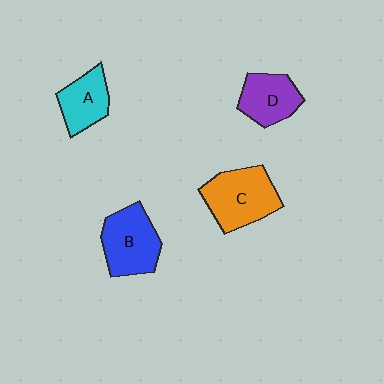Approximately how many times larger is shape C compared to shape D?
Approximately 1.4 times.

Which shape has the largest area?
Shape C (orange).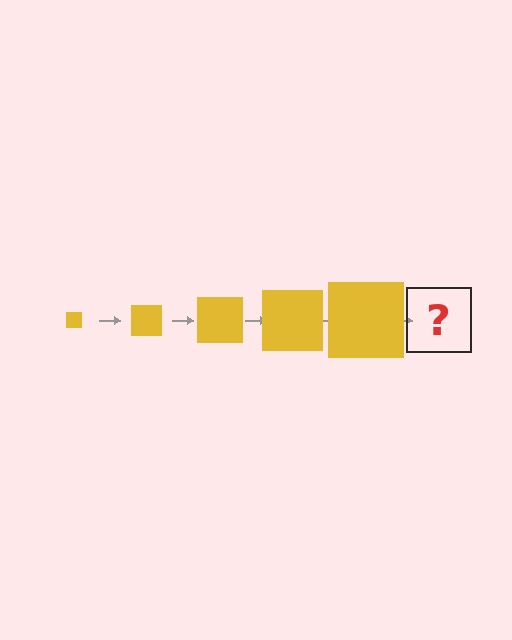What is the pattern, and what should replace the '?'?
The pattern is that the square gets progressively larger each step. The '?' should be a yellow square, larger than the previous one.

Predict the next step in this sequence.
The next step is a yellow square, larger than the previous one.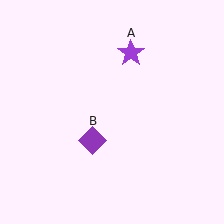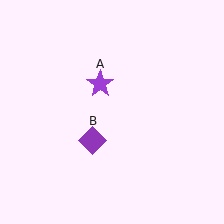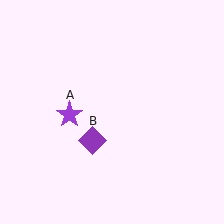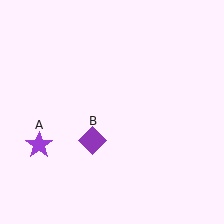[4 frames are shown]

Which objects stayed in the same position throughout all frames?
Purple diamond (object B) remained stationary.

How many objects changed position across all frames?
1 object changed position: purple star (object A).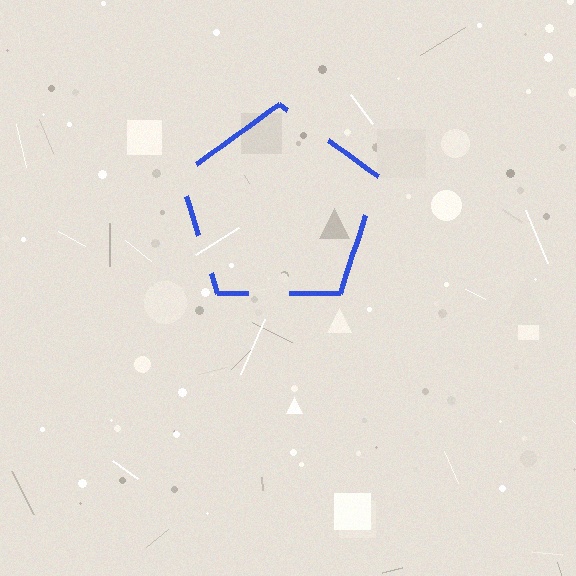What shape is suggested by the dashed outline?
The dashed outline suggests a pentagon.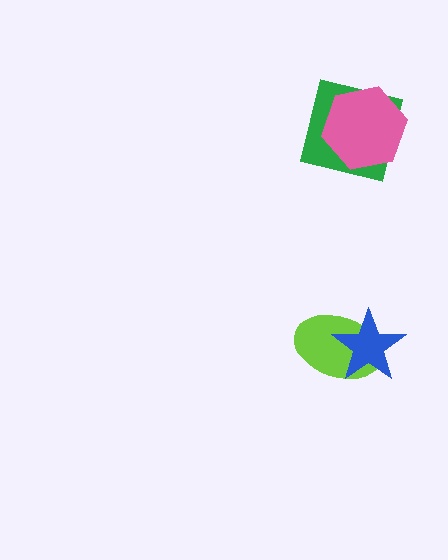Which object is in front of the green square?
The pink hexagon is in front of the green square.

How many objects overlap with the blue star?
1 object overlaps with the blue star.